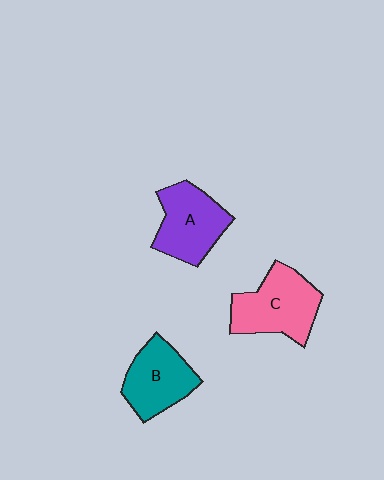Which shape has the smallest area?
Shape B (teal).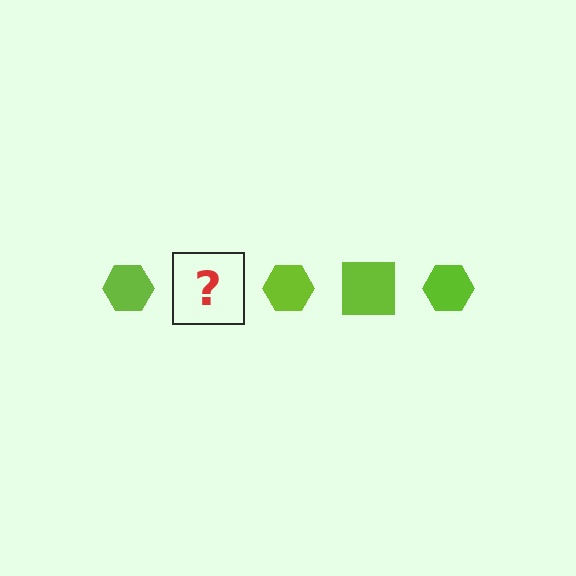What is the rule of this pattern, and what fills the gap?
The rule is that the pattern cycles through hexagon, square shapes in lime. The gap should be filled with a lime square.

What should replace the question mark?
The question mark should be replaced with a lime square.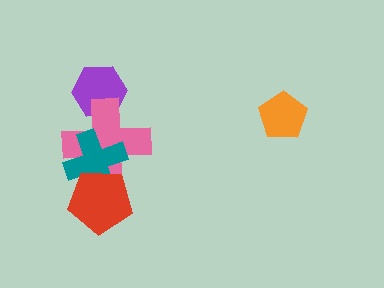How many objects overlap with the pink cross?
3 objects overlap with the pink cross.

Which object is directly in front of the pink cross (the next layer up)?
The teal cross is directly in front of the pink cross.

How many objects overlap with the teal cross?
2 objects overlap with the teal cross.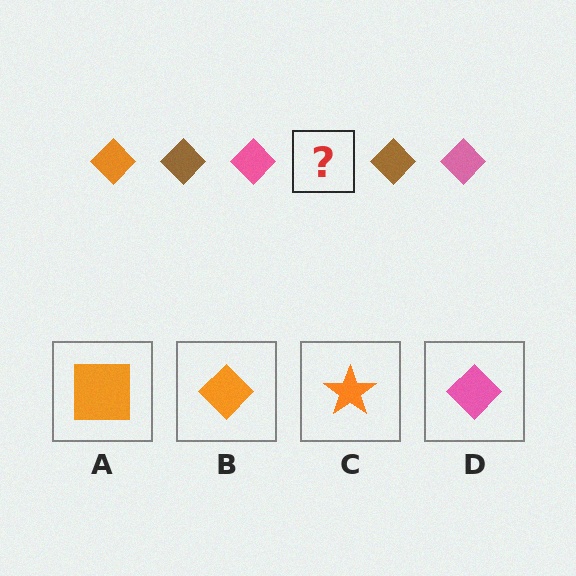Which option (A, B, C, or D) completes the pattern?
B.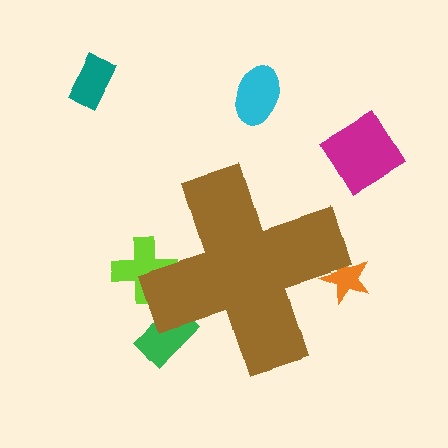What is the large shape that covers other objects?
A brown cross.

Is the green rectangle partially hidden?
Yes, the green rectangle is partially hidden behind the brown cross.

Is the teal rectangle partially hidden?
No, the teal rectangle is fully visible.